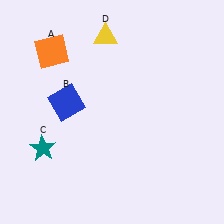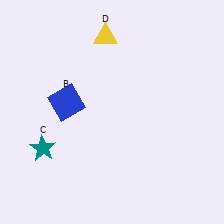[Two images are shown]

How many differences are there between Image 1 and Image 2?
There is 1 difference between the two images.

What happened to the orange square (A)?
The orange square (A) was removed in Image 2. It was in the top-left area of Image 1.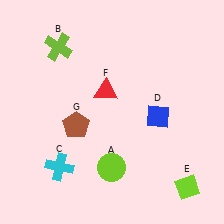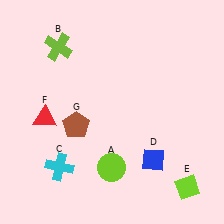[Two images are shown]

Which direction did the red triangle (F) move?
The red triangle (F) moved left.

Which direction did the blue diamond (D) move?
The blue diamond (D) moved down.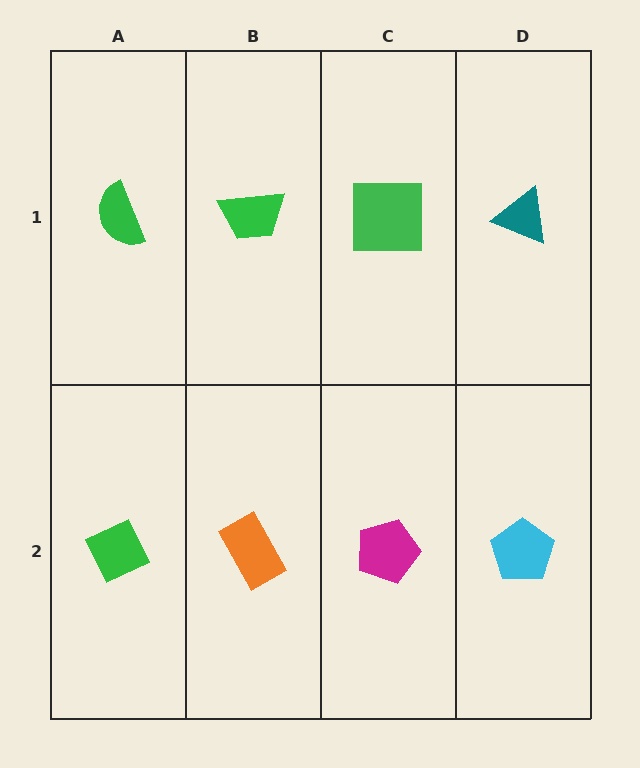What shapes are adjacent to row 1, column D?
A cyan pentagon (row 2, column D), a green square (row 1, column C).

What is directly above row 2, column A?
A green semicircle.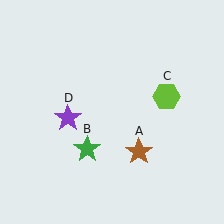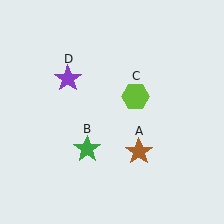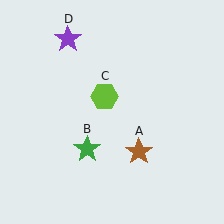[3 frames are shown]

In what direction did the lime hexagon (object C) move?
The lime hexagon (object C) moved left.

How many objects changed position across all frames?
2 objects changed position: lime hexagon (object C), purple star (object D).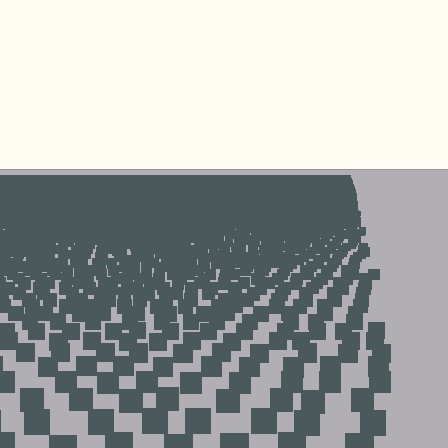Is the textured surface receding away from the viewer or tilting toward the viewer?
The surface is receding away from the viewer. Texture elements get smaller and denser toward the top.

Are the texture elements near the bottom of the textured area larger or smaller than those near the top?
Larger. Near the bottom, elements are closer to the viewer and appear at a bigger on-screen size.